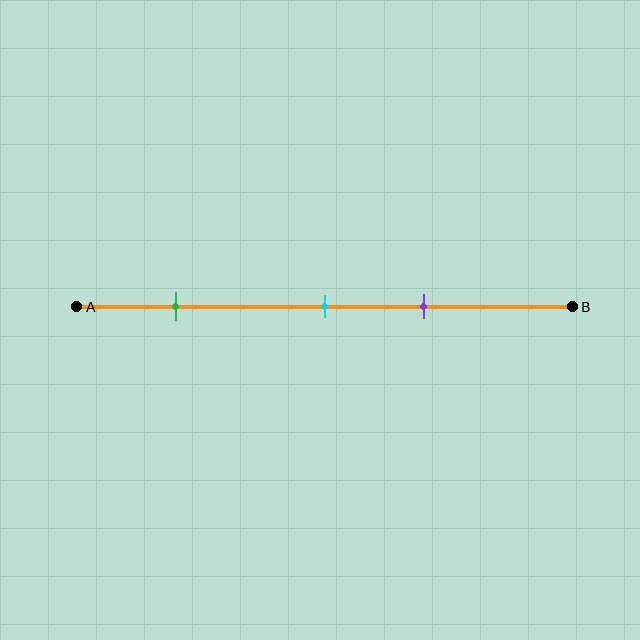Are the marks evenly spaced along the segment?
No, the marks are not evenly spaced.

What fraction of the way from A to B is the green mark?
The green mark is approximately 20% (0.2) of the way from A to B.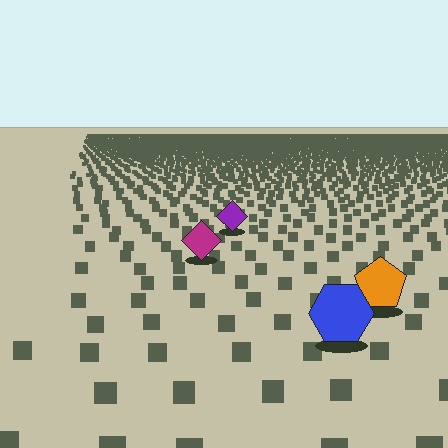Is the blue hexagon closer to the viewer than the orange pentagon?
Yes. The blue hexagon is closer — you can tell from the texture gradient: the ground texture is coarser near it.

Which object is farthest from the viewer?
The purple diamond is farthest from the viewer. It appears smaller and the ground texture around it is denser.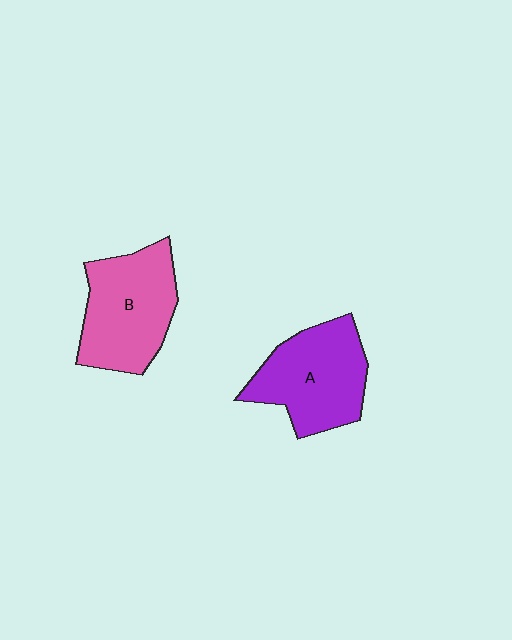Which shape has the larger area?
Shape B (pink).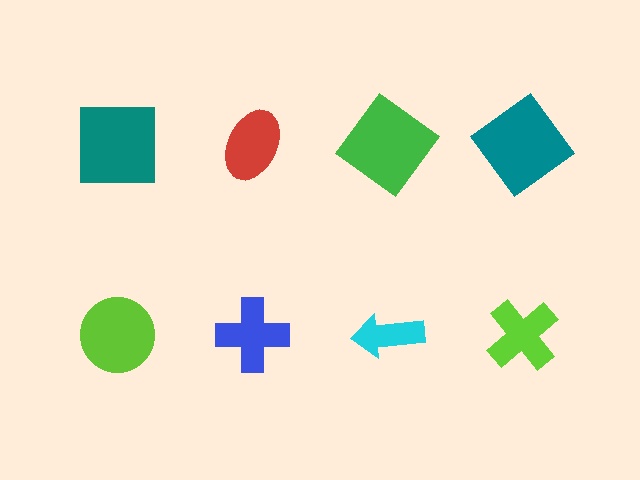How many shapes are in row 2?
4 shapes.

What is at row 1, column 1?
A teal square.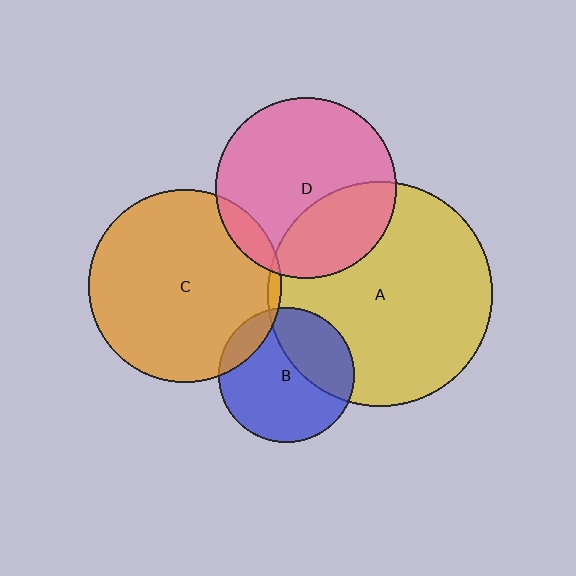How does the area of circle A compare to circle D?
Approximately 1.5 times.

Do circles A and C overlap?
Yes.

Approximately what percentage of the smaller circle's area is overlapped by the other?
Approximately 5%.